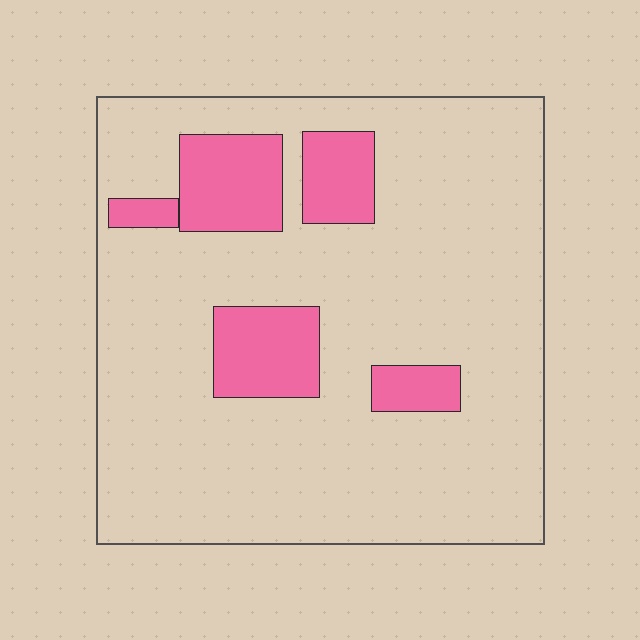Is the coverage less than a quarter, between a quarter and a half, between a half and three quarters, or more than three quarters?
Less than a quarter.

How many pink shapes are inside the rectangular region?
5.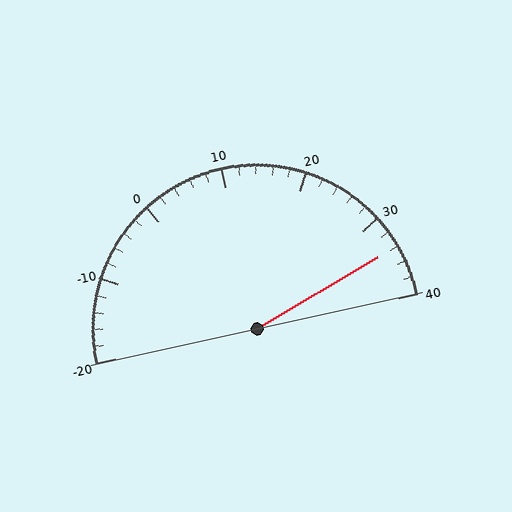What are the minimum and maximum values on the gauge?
The gauge ranges from -20 to 40.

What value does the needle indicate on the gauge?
The needle indicates approximately 34.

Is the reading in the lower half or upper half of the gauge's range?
The reading is in the upper half of the range (-20 to 40).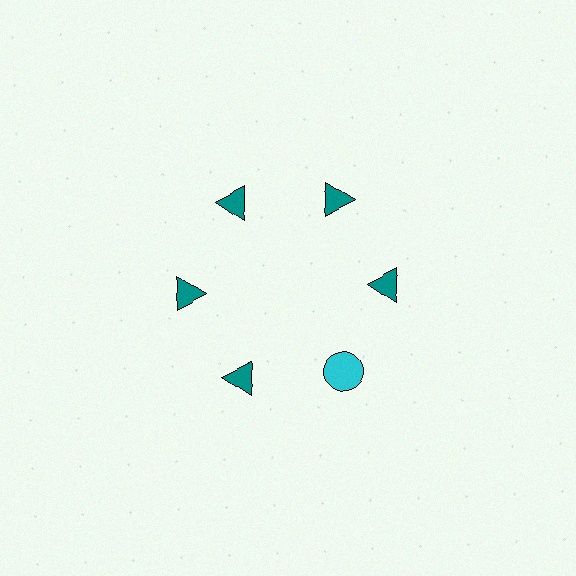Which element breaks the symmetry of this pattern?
The cyan circle at roughly the 5 o'clock position breaks the symmetry. All other shapes are teal triangles.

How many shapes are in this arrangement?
There are 6 shapes arranged in a ring pattern.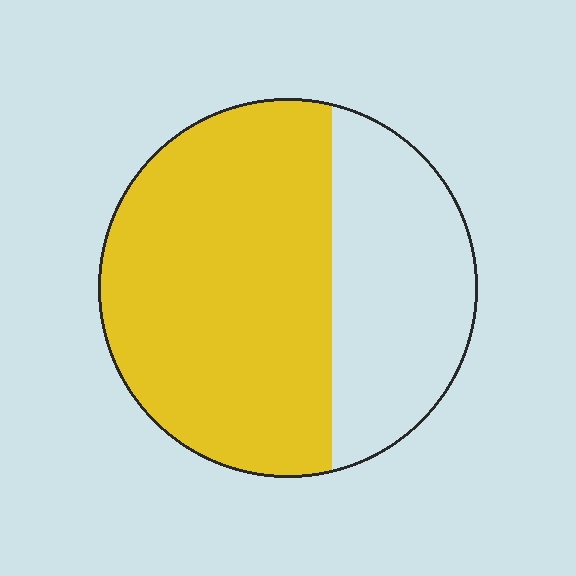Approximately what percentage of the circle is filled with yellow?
Approximately 65%.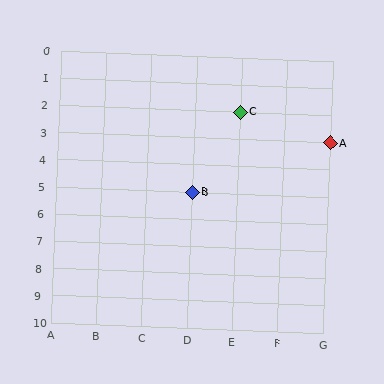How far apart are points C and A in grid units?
Points C and A are 2 columns and 1 row apart (about 2.2 grid units diagonally).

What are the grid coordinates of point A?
Point A is at grid coordinates (G, 3).